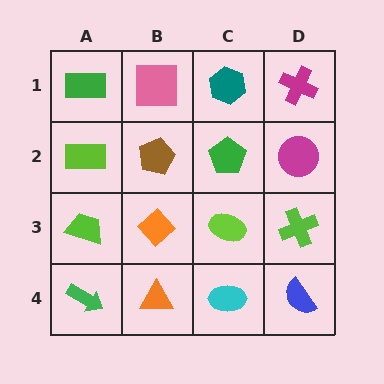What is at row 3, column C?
A lime ellipse.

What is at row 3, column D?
A lime cross.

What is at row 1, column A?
A green rectangle.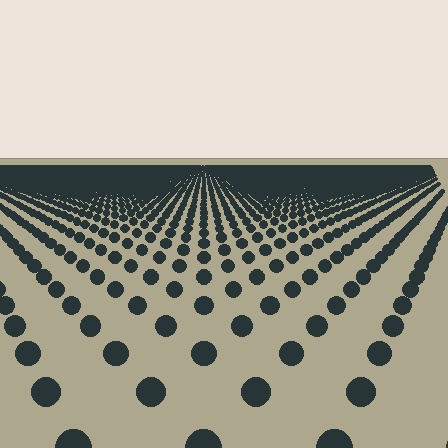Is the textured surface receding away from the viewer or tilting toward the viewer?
The surface is receding away from the viewer. Texture elements get smaller and denser toward the top.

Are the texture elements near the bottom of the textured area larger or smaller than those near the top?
Larger. Near the bottom, elements are closer to the viewer and appear at a bigger on-screen size.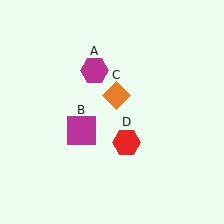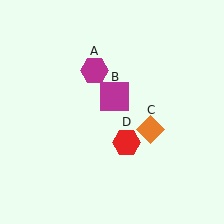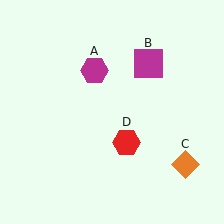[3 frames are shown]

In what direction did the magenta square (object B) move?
The magenta square (object B) moved up and to the right.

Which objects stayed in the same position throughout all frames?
Magenta hexagon (object A) and red hexagon (object D) remained stationary.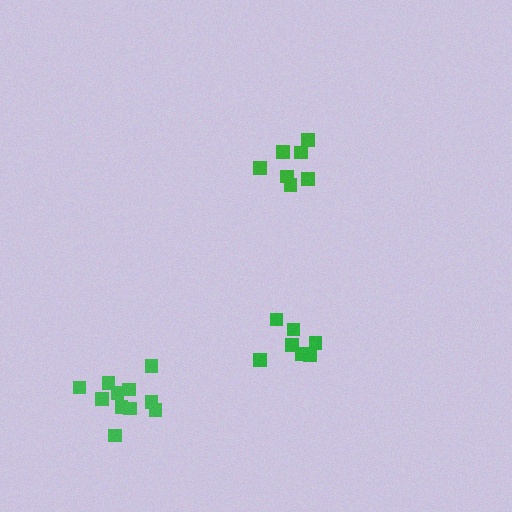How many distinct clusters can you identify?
There are 3 distinct clusters.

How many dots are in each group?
Group 1: 7 dots, Group 2: 7 dots, Group 3: 11 dots (25 total).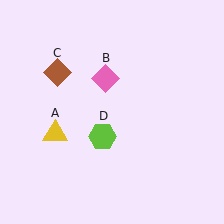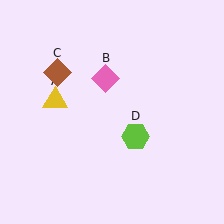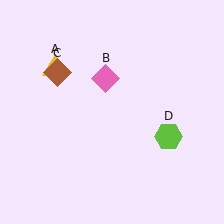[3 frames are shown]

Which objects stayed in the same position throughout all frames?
Pink diamond (object B) and brown diamond (object C) remained stationary.